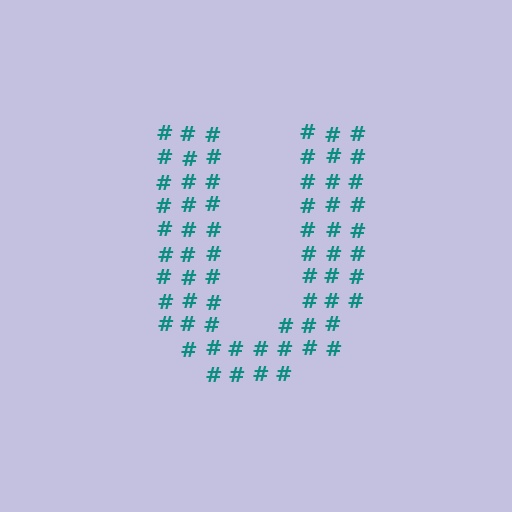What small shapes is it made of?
It is made of small hash symbols.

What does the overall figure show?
The overall figure shows the letter U.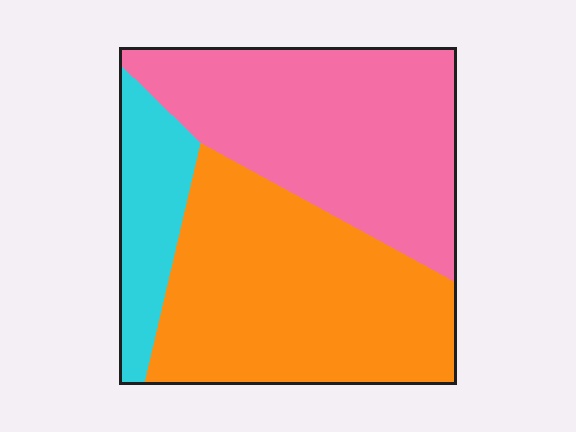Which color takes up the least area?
Cyan, at roughly 15%.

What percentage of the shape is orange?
Orange covers roughly 45% of the shape.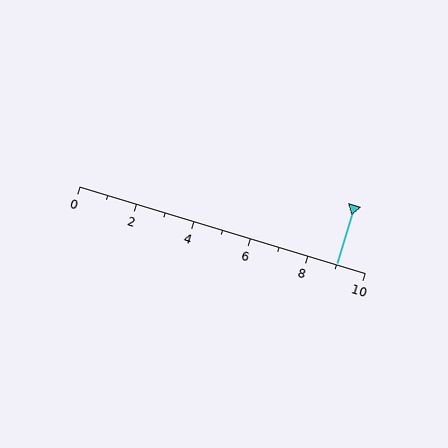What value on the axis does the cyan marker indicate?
The marker indicates approximately 9.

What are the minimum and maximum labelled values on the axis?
The axis runs from 0 to 10.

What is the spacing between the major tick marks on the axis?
The major ticks are spaced 2 apart.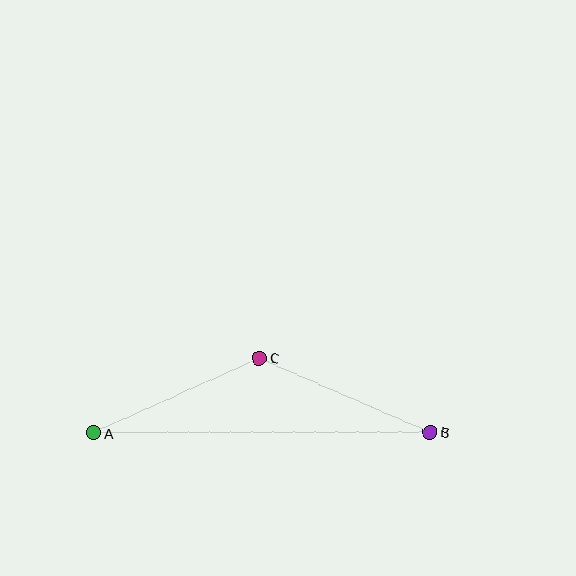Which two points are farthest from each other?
Points A and B are farthest from each other.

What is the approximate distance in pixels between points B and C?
The distance between B and C is approximately 186 pixels.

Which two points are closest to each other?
Points A and C are closest to each other.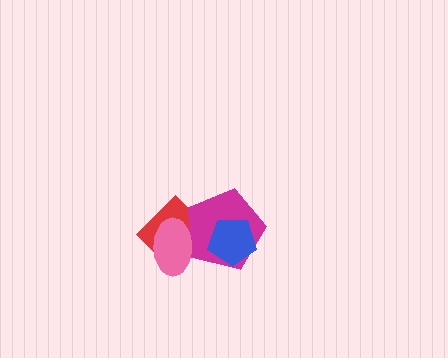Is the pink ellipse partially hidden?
No, no other shape covers it.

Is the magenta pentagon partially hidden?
Yes, it is partially covered by another shape.